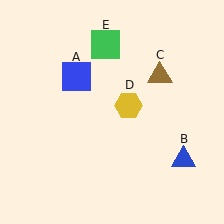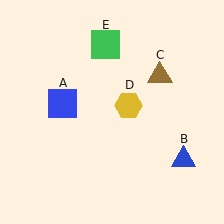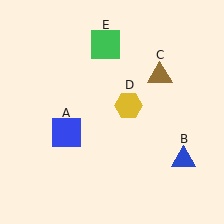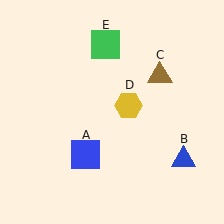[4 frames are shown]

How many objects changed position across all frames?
1 object changed position: blue square (object A).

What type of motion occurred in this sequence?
The blue square (object A) rotated counterclockwise around the center of the scene.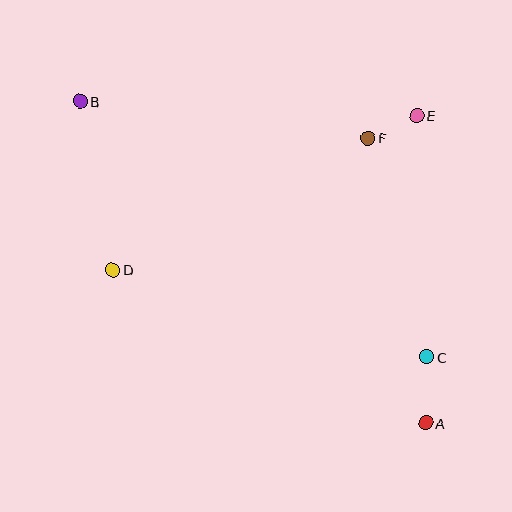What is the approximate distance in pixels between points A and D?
The distance between A and D is approximately 348 pixels.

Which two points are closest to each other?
Points E and F are closest to each other.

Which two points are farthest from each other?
Points A and B are farthest from each other.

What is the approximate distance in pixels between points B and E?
The distance between B and E is approximately 337 pixels.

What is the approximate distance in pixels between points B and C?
The distance between B and C is approximately 430 pixels.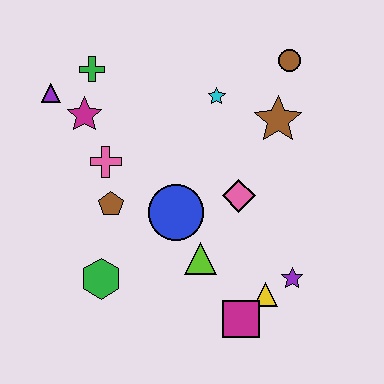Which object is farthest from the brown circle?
The green hexagon is farthest from the brown circle.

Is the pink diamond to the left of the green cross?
No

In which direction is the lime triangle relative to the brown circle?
The lime triangle is below the brown circle.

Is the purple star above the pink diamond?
No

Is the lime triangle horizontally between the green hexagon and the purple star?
Yes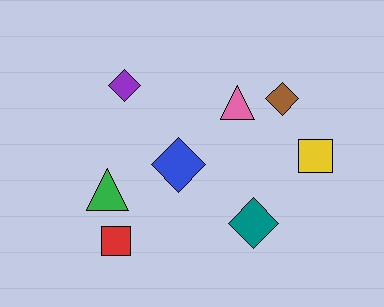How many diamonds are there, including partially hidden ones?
There are 4 diamonds.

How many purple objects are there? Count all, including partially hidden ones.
There is 1 purple object.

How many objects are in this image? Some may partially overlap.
There are 8 objects.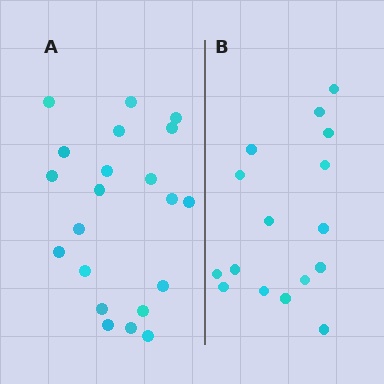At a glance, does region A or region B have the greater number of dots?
Region A (the left region) has more dots.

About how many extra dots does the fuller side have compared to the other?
Region A has about 5 more dots than region B.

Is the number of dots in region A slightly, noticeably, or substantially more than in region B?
Region A has noticeably more, but not dramatically so. The ratio is roughly 1.3 to 1.